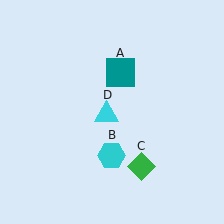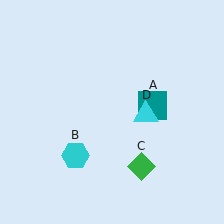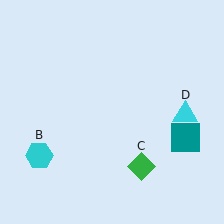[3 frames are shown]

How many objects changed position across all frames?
3 objects changed position: teal square (object A), cyan hexagon (object B), cyan triangle (object D).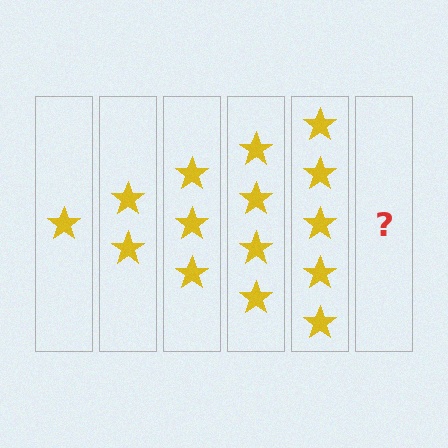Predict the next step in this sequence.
The next step is 6 stars.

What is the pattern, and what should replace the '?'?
The pattern is that each step adds one more star. The '?' should be 6 stars.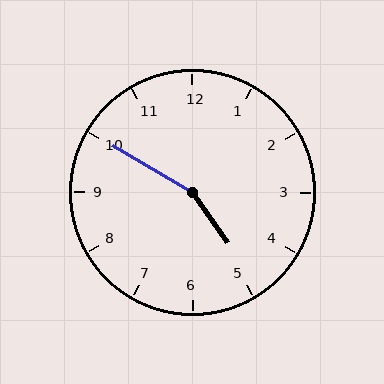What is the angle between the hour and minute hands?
Approximately 155 degrees.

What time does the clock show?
4:50.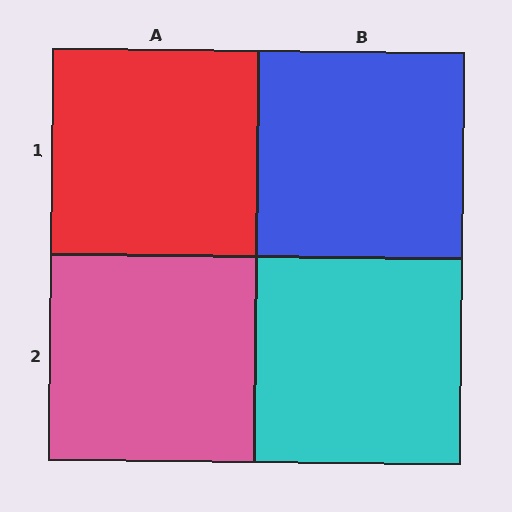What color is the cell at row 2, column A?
Pink.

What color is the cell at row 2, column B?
Cyan.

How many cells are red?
1 cell is red.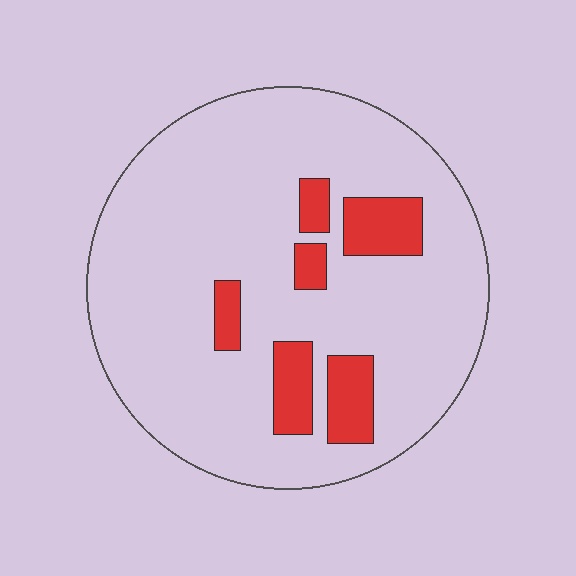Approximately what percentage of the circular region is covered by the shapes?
Approximately 15%.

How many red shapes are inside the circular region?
6.